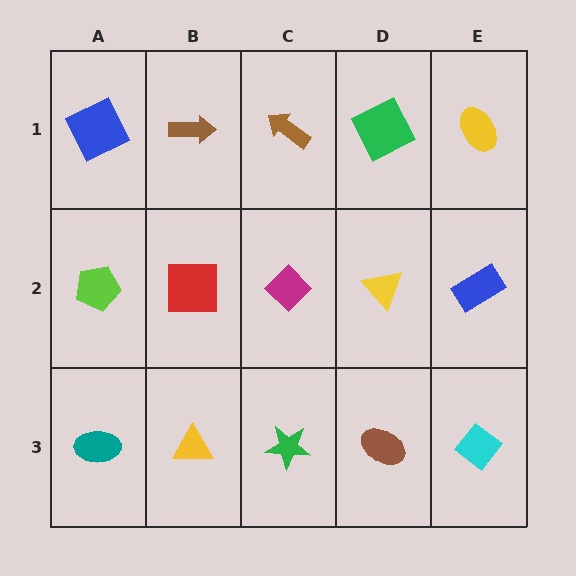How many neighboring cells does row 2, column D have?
4.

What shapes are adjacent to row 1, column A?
A lime pentagon (row 2, column A), a brown arrow (row 1, column B).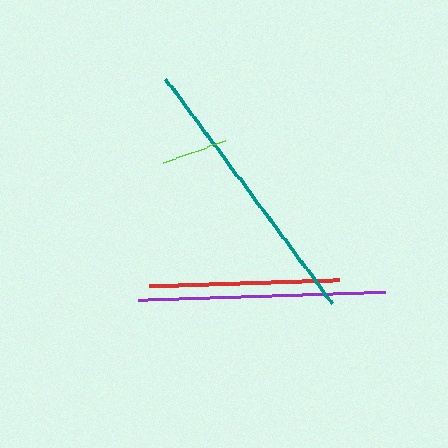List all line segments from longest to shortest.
From longest to shortest: teal, purple, red, lime.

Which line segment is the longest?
The teal line is the longest at approximately 279 pixels.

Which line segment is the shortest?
The lime line is the shortest at approximately 65 pixels.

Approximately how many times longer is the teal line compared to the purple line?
The teal line is approximately 1.1 times the length of the purple line.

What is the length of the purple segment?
The purple segment is approximately 248 pixels long.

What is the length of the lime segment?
The lime segment is approximately 65 pixels long.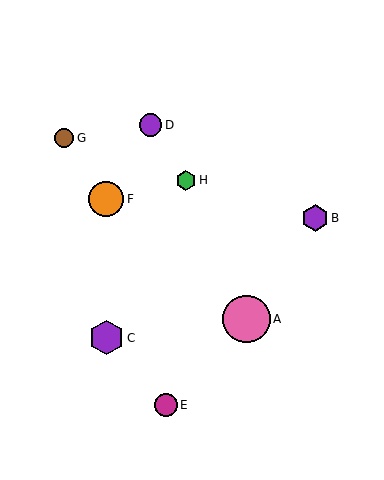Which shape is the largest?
The pink circle (labeled A) is the largest.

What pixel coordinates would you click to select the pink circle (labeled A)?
Click at (246, 319) to select the pink circle A.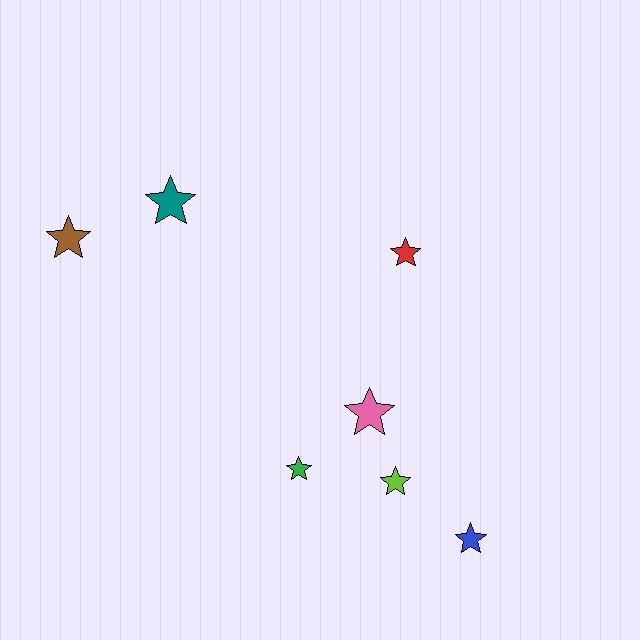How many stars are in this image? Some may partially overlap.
There are 7 stars.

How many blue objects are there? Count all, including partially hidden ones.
There is 1 blue object.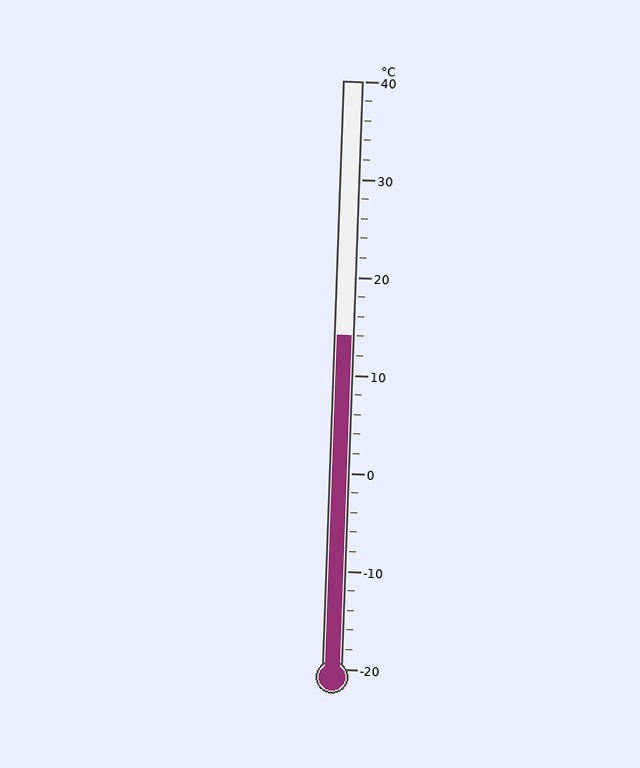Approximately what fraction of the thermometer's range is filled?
The thermometer is filled to approximately 55% of its range.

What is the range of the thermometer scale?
The thermometer scale ranges from -20°C to 40°C.